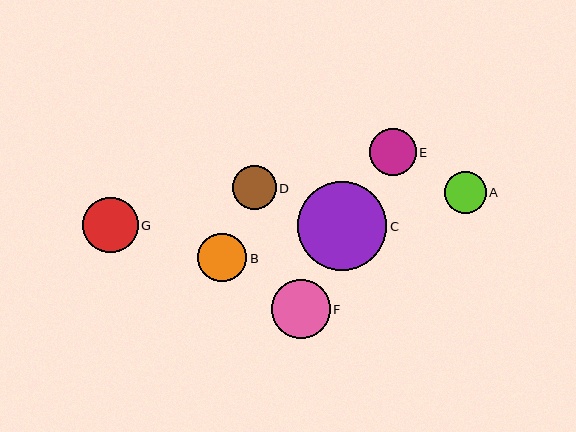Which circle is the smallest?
Circle A is the smallest with a size of approximately 42 pixels.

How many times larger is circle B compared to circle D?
Circle B is approximately 1.1 times the size of circle D.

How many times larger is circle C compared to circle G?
Circle C is approximately 1.6 times the size of circle G.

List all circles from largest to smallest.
From largest to smallest: C, F, G, B, E, D, A.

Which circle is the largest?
Circle C is the largest with a size of approximately 89 pixels.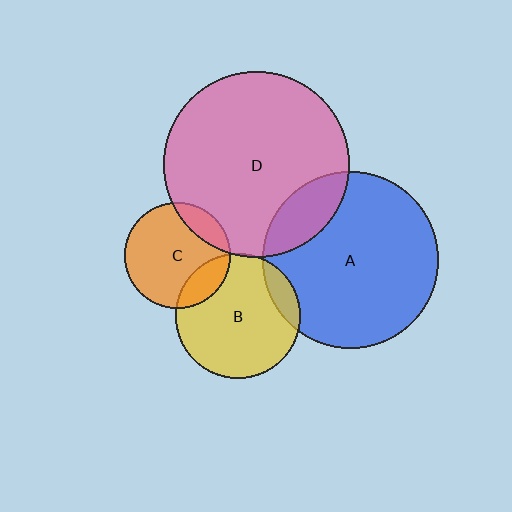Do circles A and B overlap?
Yes.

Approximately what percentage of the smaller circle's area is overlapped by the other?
Approximately 10%.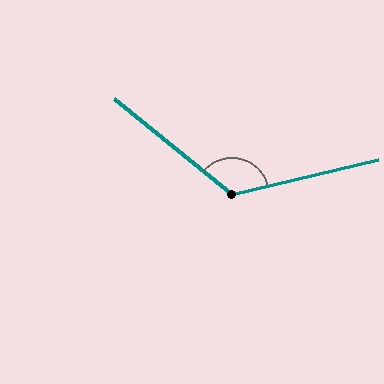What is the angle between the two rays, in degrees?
Approximately 127 degrees.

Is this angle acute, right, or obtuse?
It is obtuse.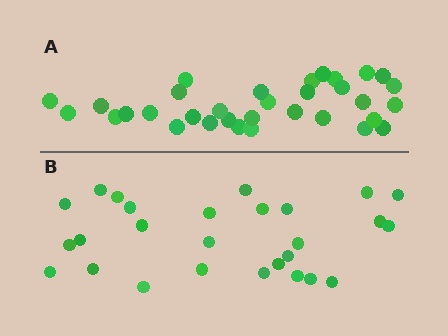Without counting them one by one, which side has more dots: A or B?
Region A (the top region) has more dots.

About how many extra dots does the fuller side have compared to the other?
Region A has about 6 more dots than region B.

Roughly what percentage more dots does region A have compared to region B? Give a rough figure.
About 20% more.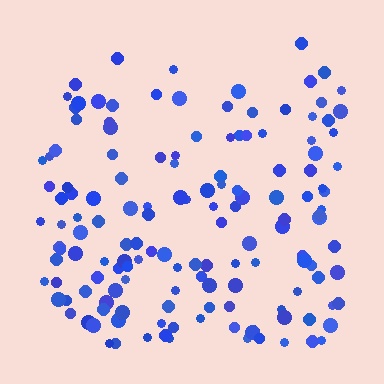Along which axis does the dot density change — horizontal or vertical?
Vertical.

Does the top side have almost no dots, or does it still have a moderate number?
Still a moderate number, just noticeably fewer than the bottom.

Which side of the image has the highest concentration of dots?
The bottom.